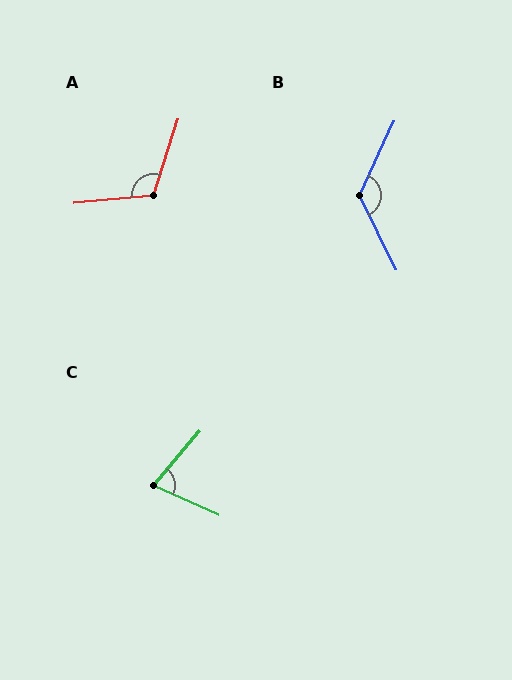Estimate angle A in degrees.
Approximately 114 degrees.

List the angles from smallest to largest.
C (74°), A (114°), B (129°).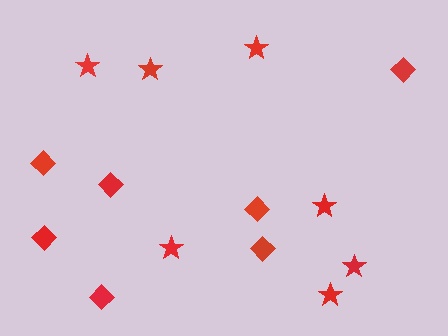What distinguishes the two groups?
There are 2 groups: one group of stars (7) and one group of diamonds (7).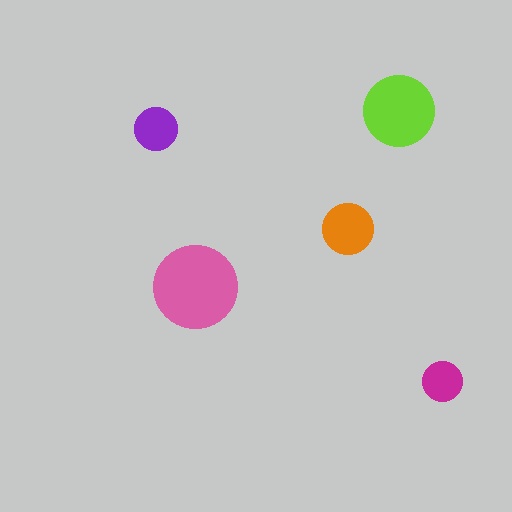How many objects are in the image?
There are 5 objects in the image.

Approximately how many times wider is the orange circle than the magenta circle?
About 1.5 times wider.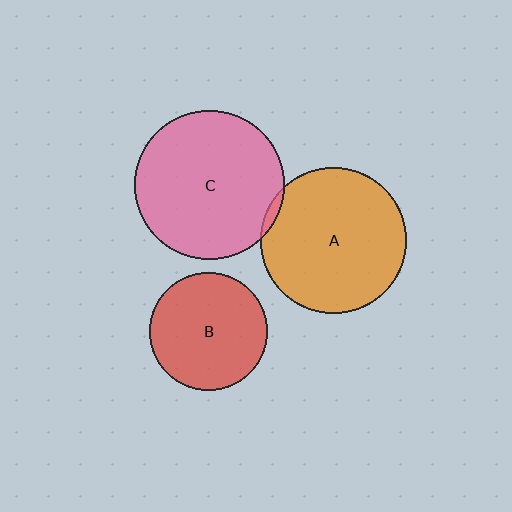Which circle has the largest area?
Circle C (pink).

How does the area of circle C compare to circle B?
Approximately 1.6 times.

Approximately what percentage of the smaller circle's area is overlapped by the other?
Approximately 5%.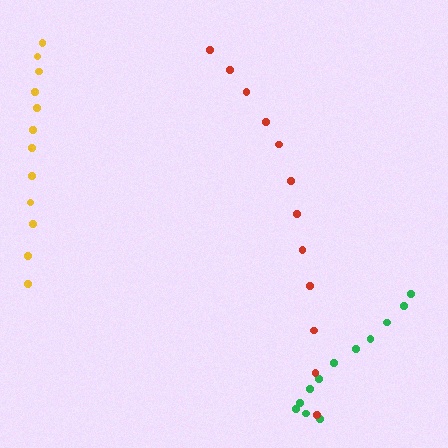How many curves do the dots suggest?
There are 3 distinct paths.